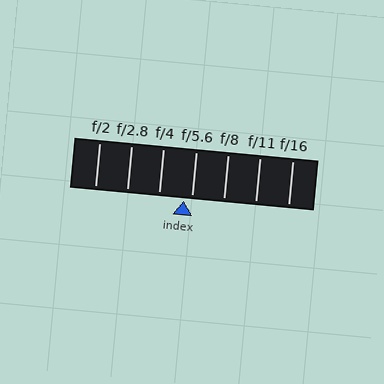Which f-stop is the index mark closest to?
The index mark is closest to f/5.6.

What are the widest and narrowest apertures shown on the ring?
The widest aperture shown is f/2 and the narrowest is f/16.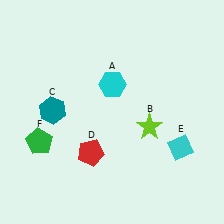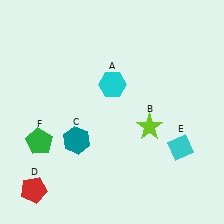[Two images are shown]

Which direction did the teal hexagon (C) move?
The teal hexagon (C) moved down.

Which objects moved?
The objects that moved are: the teal hexagon (C), the red pentagon (D).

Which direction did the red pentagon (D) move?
The red pentagon (D) moved left.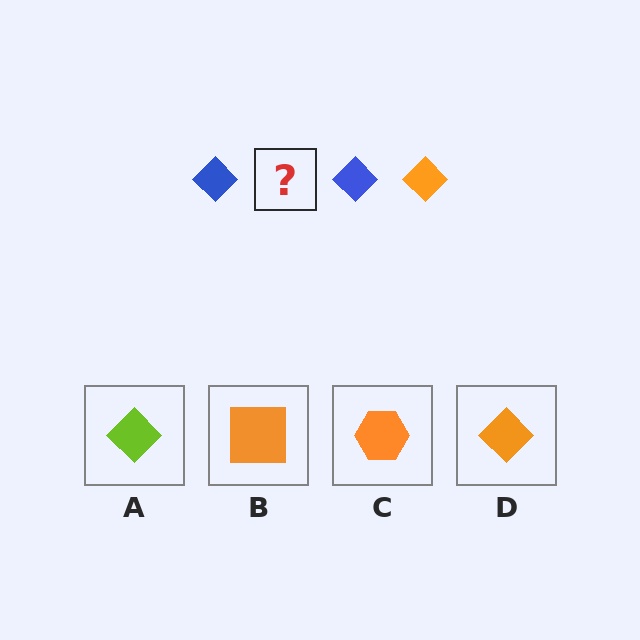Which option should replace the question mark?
Option D.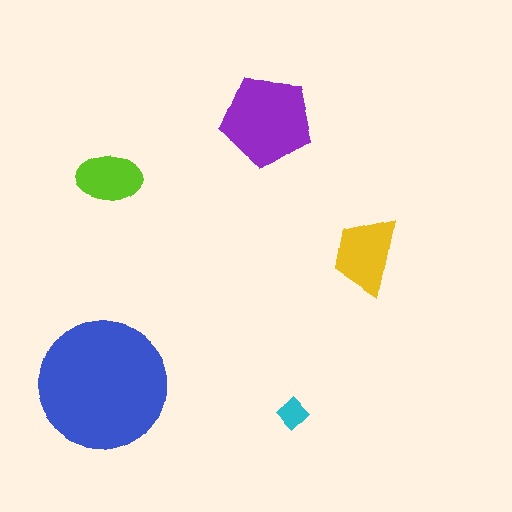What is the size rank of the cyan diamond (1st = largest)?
5th.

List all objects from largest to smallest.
The blue circle, the purple pentagon, the yellow trapezoid, the lime ellipse, the cyan diamond.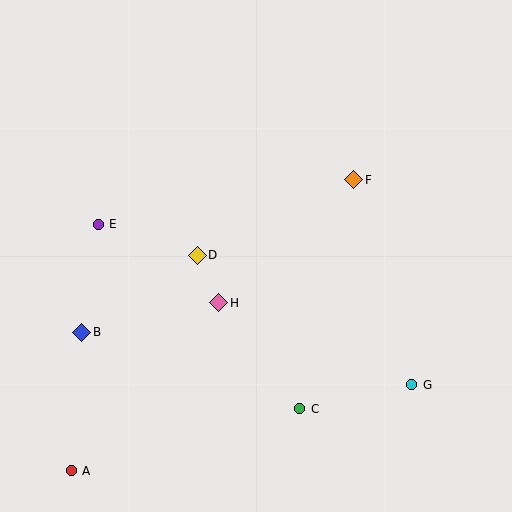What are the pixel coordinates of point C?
Point C is at (300, 409).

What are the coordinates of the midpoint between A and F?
The midpoint between A and F is at (212, 325).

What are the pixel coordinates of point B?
Point B is at (82, 332).